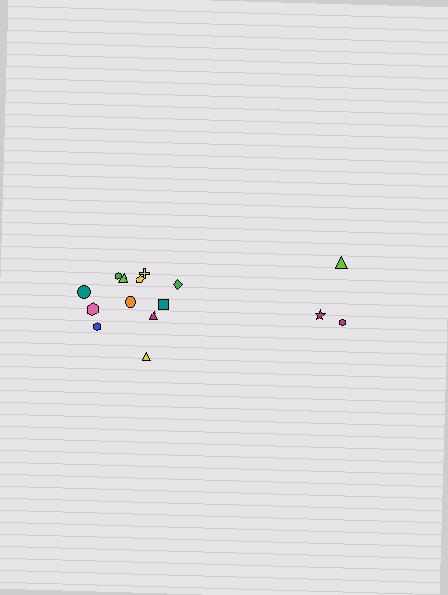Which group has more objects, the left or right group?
The left group.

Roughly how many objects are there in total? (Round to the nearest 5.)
Roughly 15 objects in total.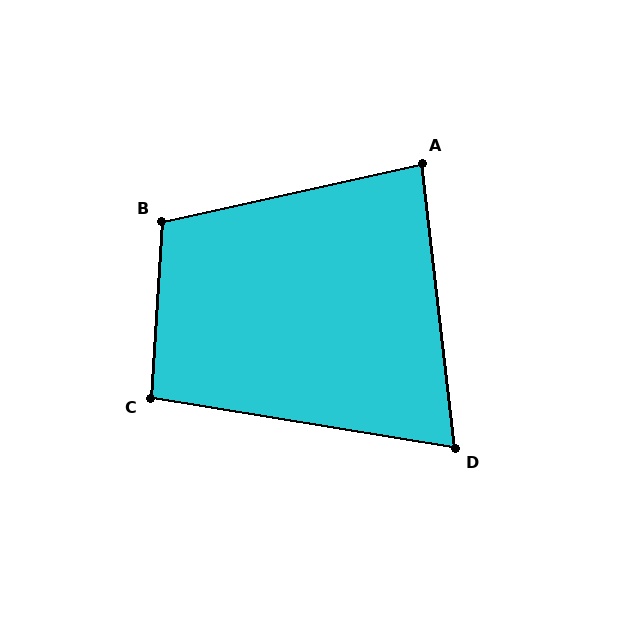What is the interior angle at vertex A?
Approximately 84 degrees (acute).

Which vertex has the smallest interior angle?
D, at approximately 74 degrees.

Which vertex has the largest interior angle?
B, at approximately 106 degrees.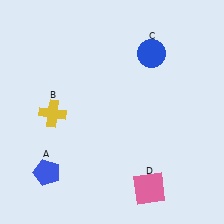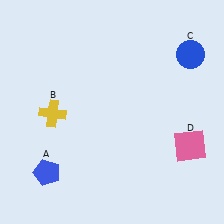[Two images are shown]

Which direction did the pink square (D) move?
The pink square (D) moved up.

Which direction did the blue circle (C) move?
The blue circle (C) moved right.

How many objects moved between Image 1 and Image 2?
2 objects moved between the two images.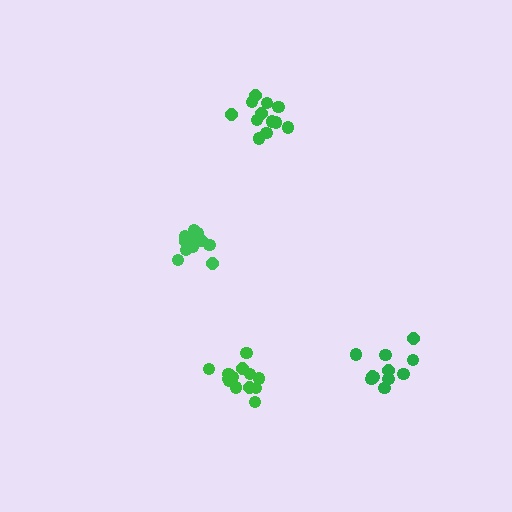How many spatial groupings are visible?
There are 4 spatial groupings.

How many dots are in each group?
Group 1: 12 dots, Group 2: 13 dots, Group 3: 13 dots, Group 4: 12 dots (50 total).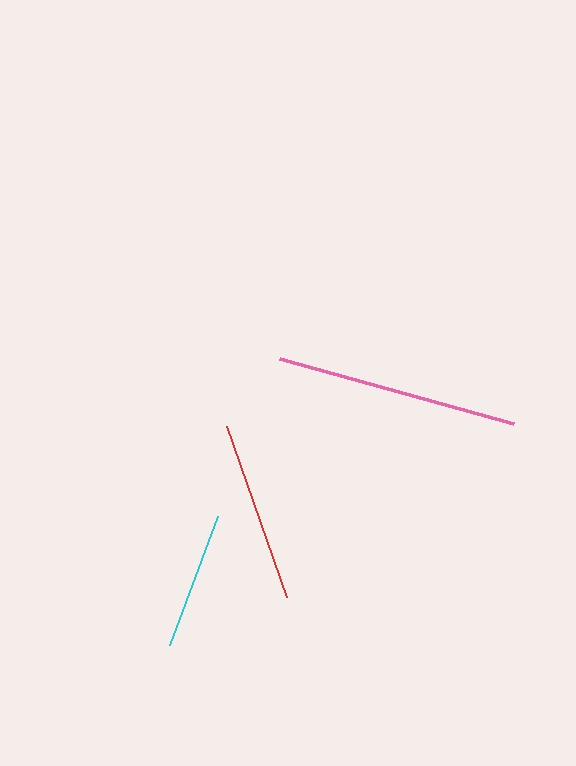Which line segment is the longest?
The pink line is the longest at approximately 242 pixels.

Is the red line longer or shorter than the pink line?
The pink line is longer than the red line.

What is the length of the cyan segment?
The cyan segment is approximately 138 pixels long.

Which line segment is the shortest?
The cyan line is the shortest at approximately 138 pixels.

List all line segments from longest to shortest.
From longest to shortest: pink, red, cyan.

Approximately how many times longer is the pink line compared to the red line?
The pink line is approximately 1.3 times the length of the red line.